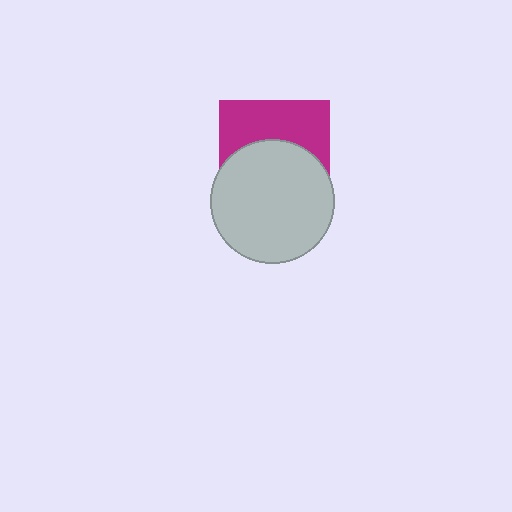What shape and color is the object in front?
The object in front is a light gray circle.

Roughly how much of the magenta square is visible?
A small part of it is visible (roughly 44%).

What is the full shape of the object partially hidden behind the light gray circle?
The partially hidden object is a magenta square.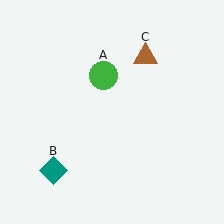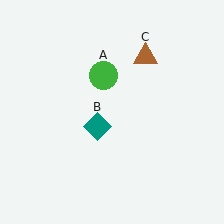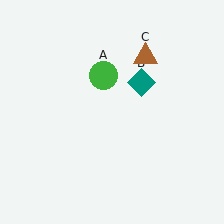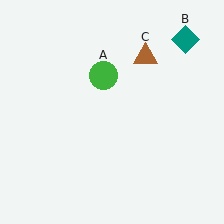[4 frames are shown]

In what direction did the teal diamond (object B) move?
The teal diamond (object B) moved up and to the right.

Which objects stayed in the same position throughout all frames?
Green circle (object A) and brown triangle (object C) remained stationary.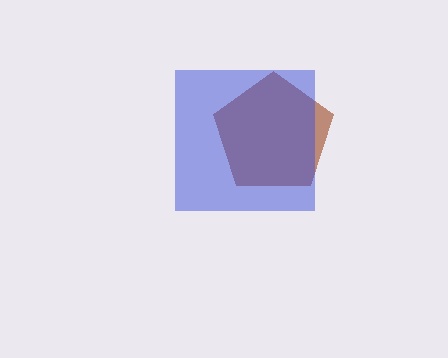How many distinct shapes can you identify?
There are 2 distinct shapes: a brown pentagon, a blue square.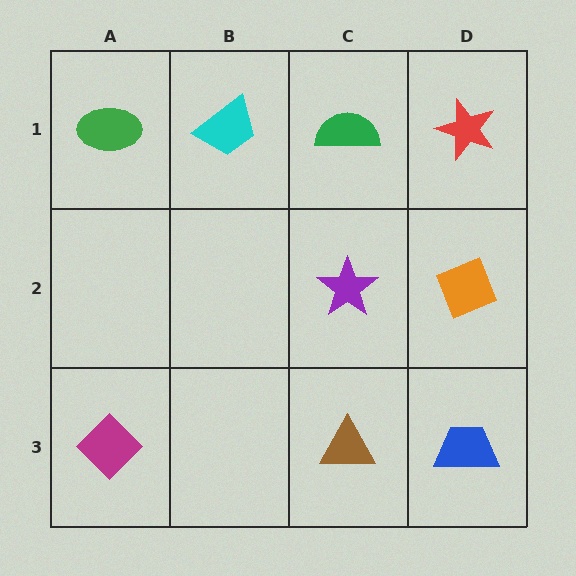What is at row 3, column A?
A magenta diamond.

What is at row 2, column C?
A purple star.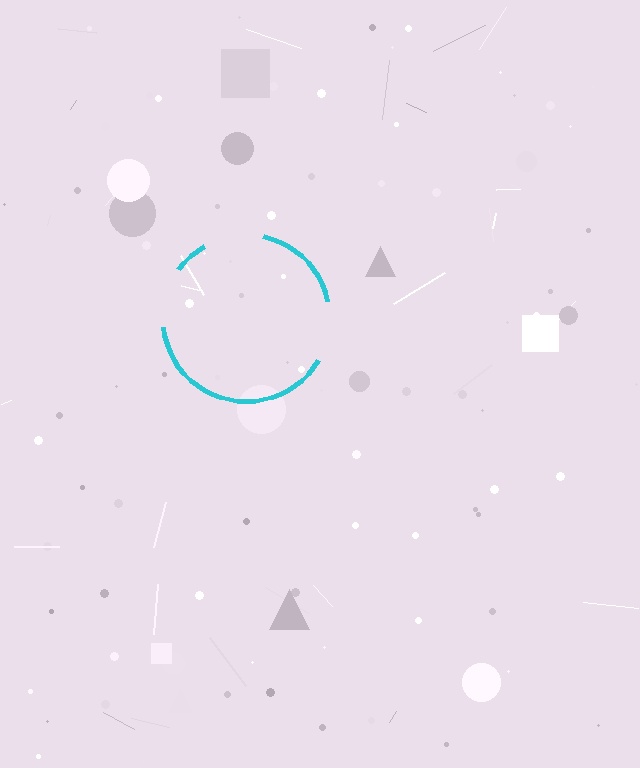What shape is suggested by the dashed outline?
The dashed outline suggests a circle.